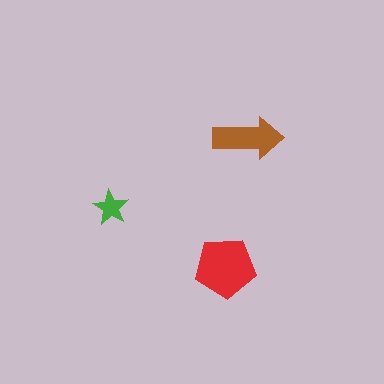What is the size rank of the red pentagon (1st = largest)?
1st.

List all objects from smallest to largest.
The green star, the brown arrow, the red pentagon.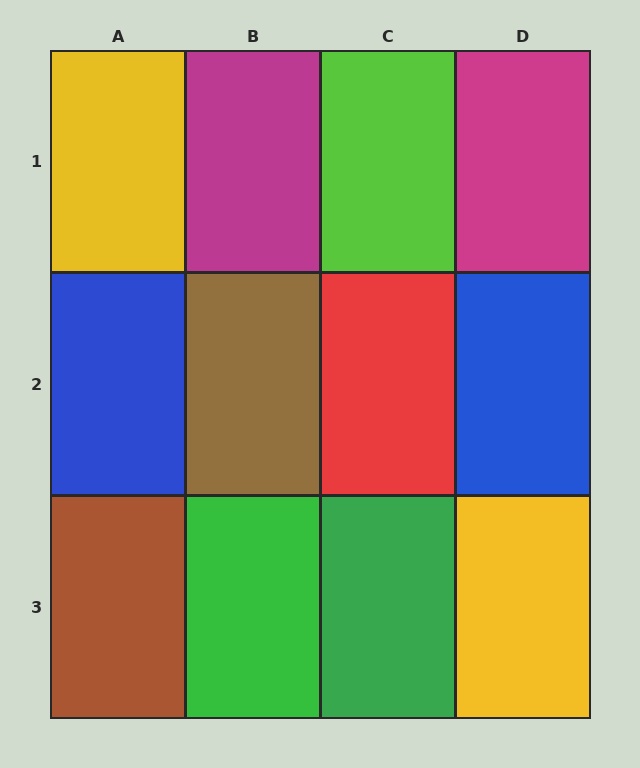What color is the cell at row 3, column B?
Green.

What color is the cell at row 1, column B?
Magenta.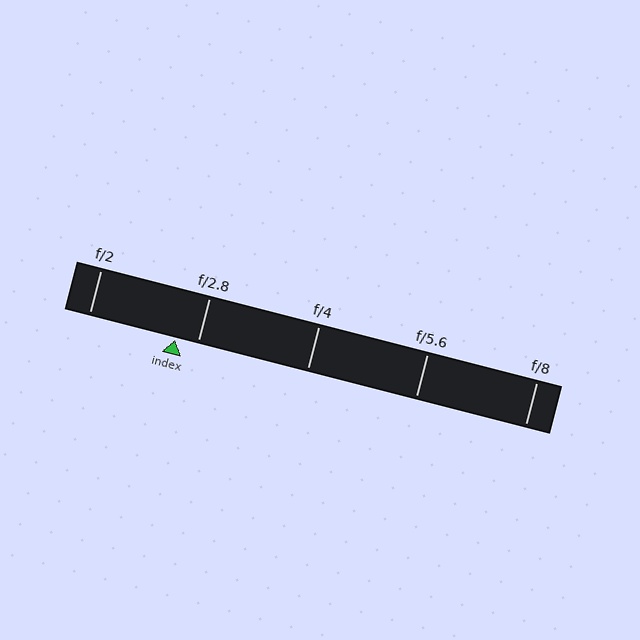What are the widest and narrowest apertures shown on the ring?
The widest aperture shown is f/2 and the narrowest is f/8.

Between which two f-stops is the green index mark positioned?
The index mark is between f/2 and f/2.8.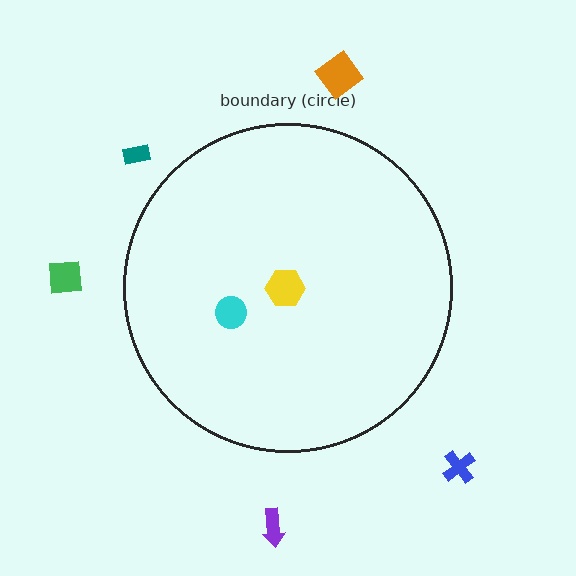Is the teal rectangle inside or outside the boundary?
Outside.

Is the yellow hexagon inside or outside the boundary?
Inside.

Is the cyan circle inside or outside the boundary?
Inside.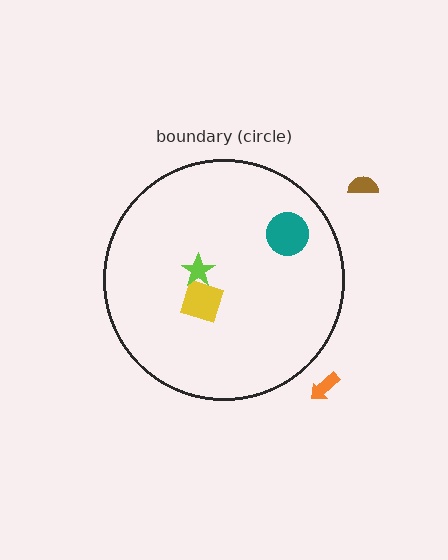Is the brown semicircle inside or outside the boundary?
Outside.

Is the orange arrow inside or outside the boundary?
Outside.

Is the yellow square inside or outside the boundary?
Inside.